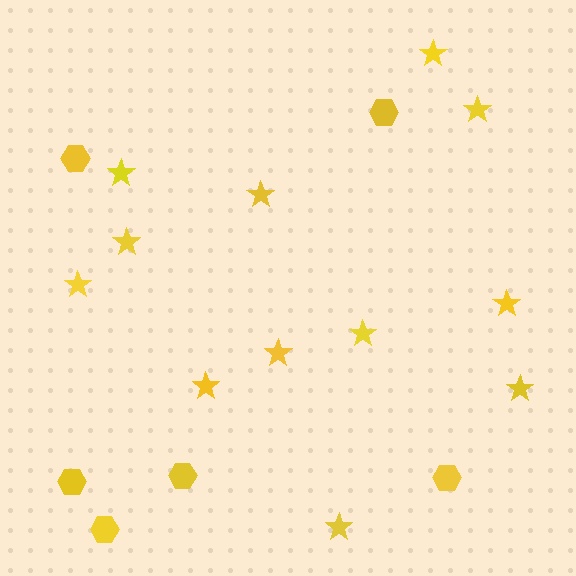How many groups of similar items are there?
There are 2 groups: one group of stars (12) and one group of hexagons (6).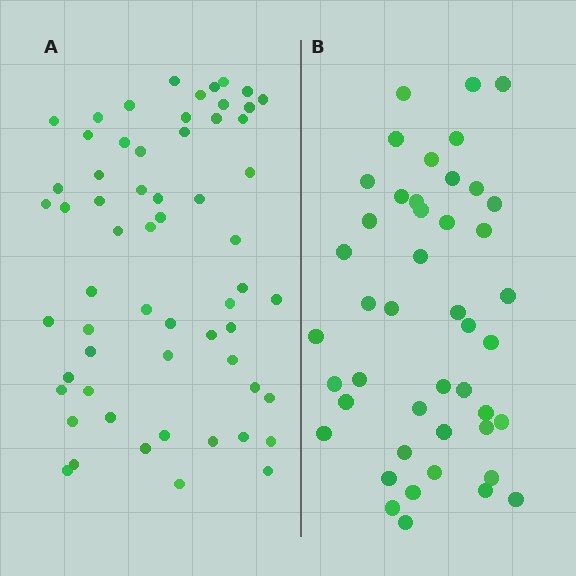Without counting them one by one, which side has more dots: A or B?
Region A (the left region) has more dots.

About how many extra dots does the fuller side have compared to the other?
Region A has approximately 15 more dots than region B.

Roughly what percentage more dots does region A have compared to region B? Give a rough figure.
About 35% more.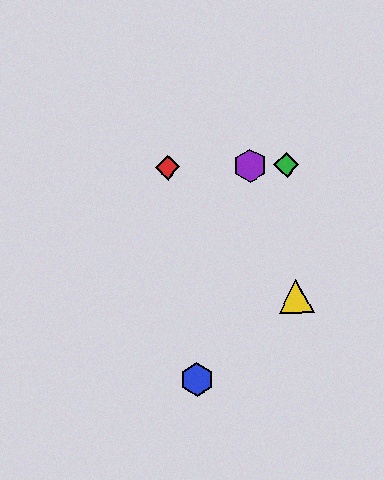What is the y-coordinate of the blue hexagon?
The blue hexagon is at y≈379.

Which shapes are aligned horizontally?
The red diamond, the green diamond, the purple hexagon are aligned horizontally.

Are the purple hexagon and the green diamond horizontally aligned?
Yes, both are at y≈166.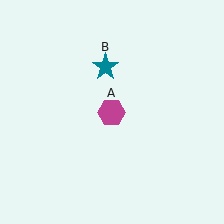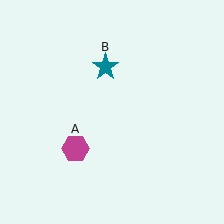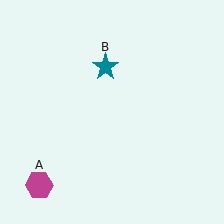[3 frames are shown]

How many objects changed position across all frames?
1 object changed position: magenta hexagon (object A).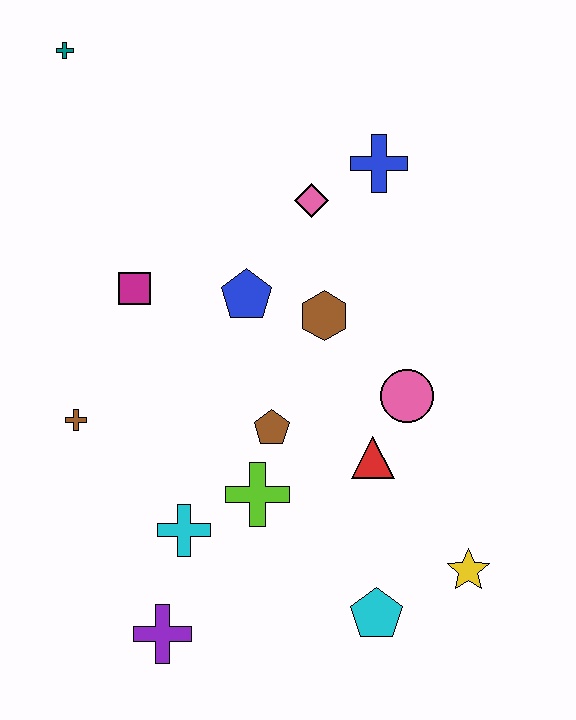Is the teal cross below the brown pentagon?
No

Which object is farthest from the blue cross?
The purple cross is farthest from the blue cross.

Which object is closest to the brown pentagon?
The lime cross is closest to the brown pentagon.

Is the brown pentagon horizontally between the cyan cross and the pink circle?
Yes